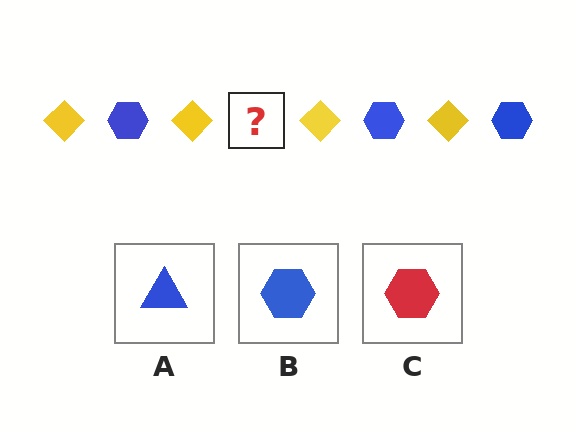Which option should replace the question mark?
Option B.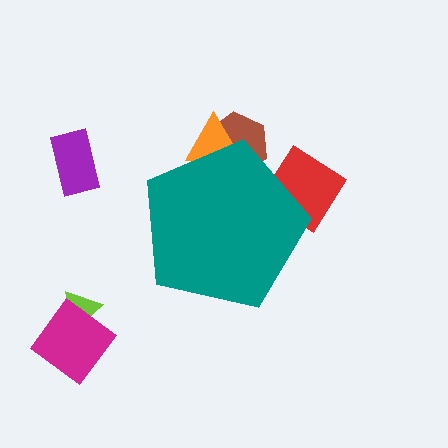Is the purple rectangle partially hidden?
No, the purple rectangle is fully visible.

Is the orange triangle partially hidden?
Yes, the orange triangle is partially hidden behind the teal pentagon.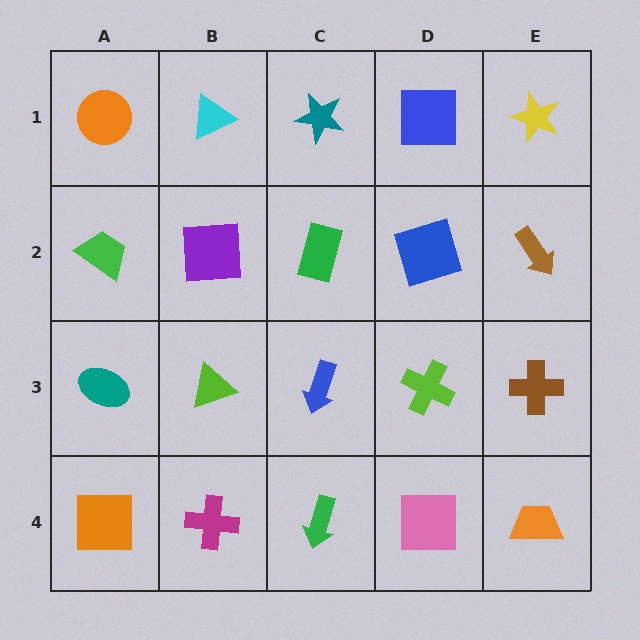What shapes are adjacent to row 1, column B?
A purple square (row 2, column B), an orange circle (row 1, column A), a teal star (row 1, column C).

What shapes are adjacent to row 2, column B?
A cyan triangle (row 1, column B), a lime triangle (row 3, column B), a green trapezoid (row 2, column A), a green rectangle (row 2, column C).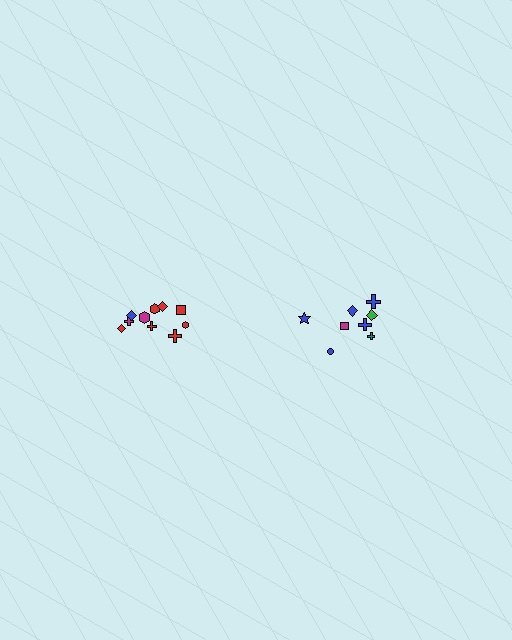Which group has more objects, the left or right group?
The left group.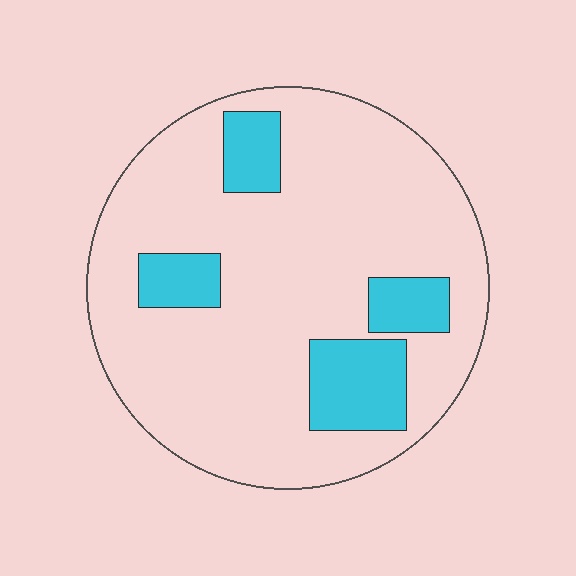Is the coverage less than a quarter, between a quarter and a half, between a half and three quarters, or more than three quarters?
Less than a quarter.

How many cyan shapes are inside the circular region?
4.